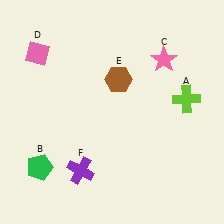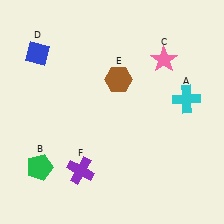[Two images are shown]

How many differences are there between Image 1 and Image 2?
There are 2 differences between the two images.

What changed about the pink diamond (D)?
In Image 1, D is pink. In Image 2, it changed to blue.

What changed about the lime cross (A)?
In Image 1, A is lime. In Image 2, it changed to cyan.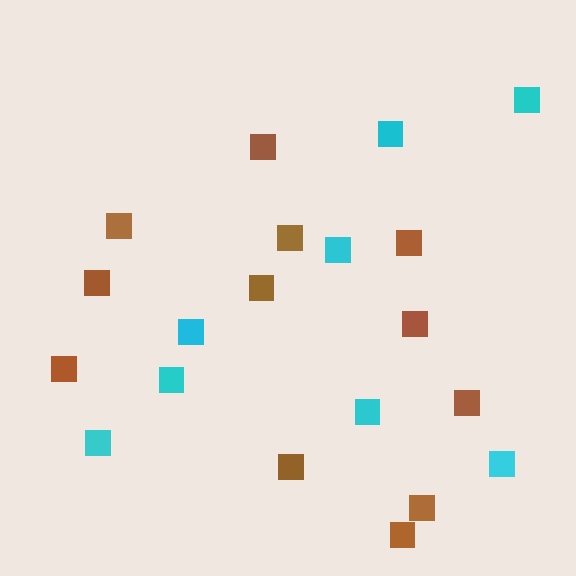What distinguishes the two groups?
There are 2 groups: one group of cyan squares (8) and one group of brown squares (12).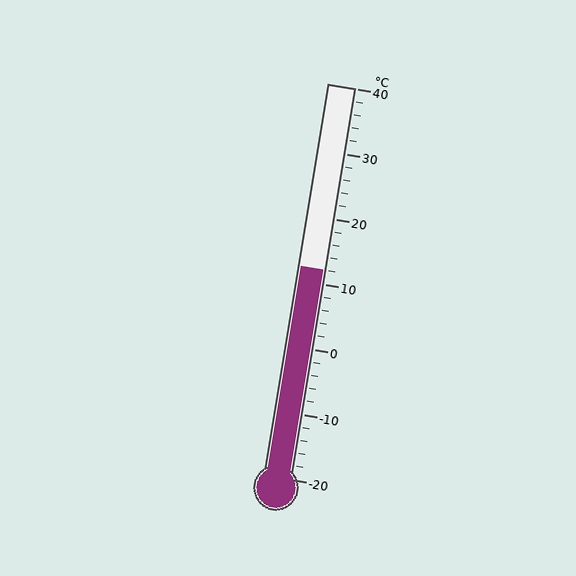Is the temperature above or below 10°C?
The temperature is above 10°C.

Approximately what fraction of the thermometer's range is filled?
The thermometer is filled to approximately 55% of its range.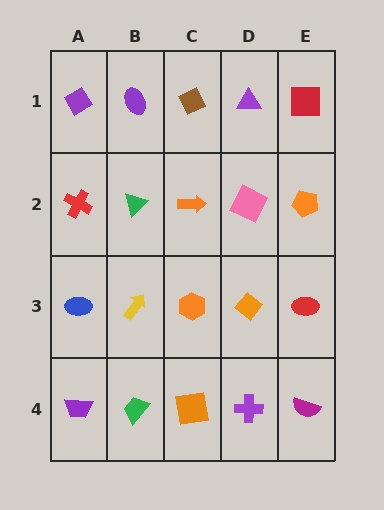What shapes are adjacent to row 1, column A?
A red cross (row 2, column A), a purple ellipse (row 1, column B).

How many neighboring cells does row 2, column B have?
4.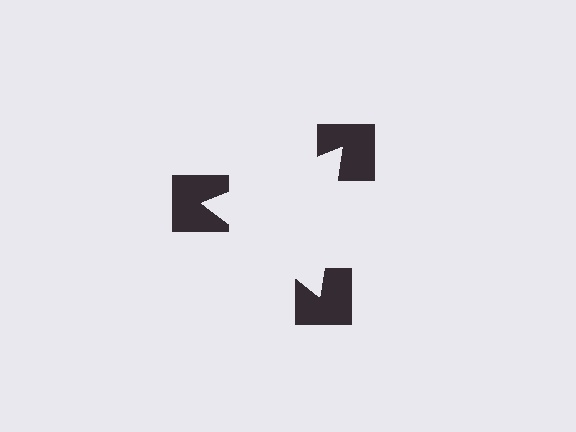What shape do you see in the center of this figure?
An illusory triangle — its edges are inferred from the aligned wedge cuts in the notched squares, not physically drawn.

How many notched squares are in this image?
There are 3 — one at each vertex of the illusory triangle.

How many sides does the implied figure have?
3 sides.